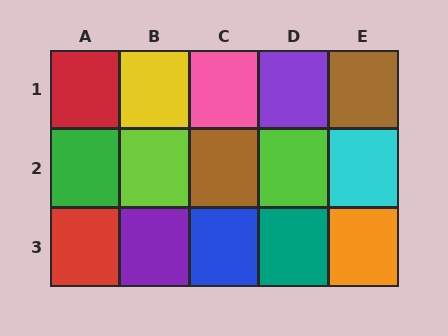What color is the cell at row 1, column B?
Yellow.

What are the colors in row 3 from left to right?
Red, purple, blue, teal, orange.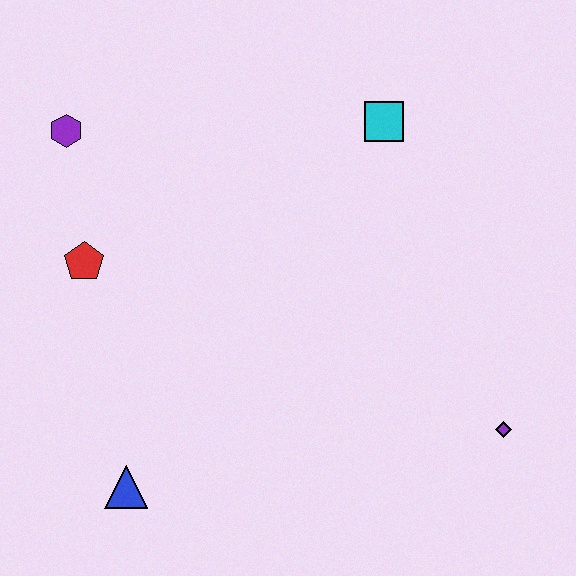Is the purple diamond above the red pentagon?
No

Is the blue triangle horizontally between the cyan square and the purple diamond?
No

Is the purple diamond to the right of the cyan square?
Yes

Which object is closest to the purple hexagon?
The red pentagon is closest to the purple hexagon.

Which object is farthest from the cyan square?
The blue triangle is farthest from the cyan square.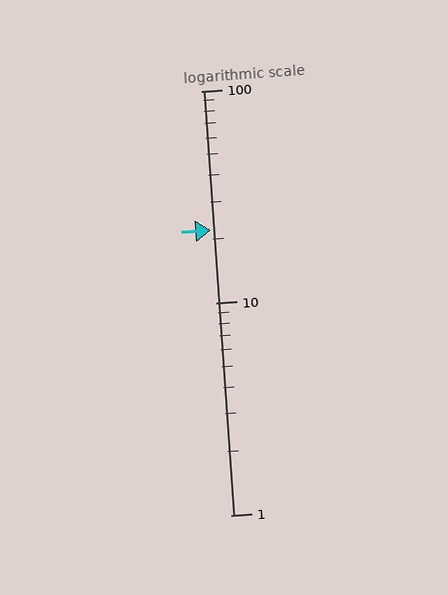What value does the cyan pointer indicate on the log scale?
The pointer indicates approximately 22.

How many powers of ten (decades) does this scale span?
The scale spans 2 decades, from 1 to 100.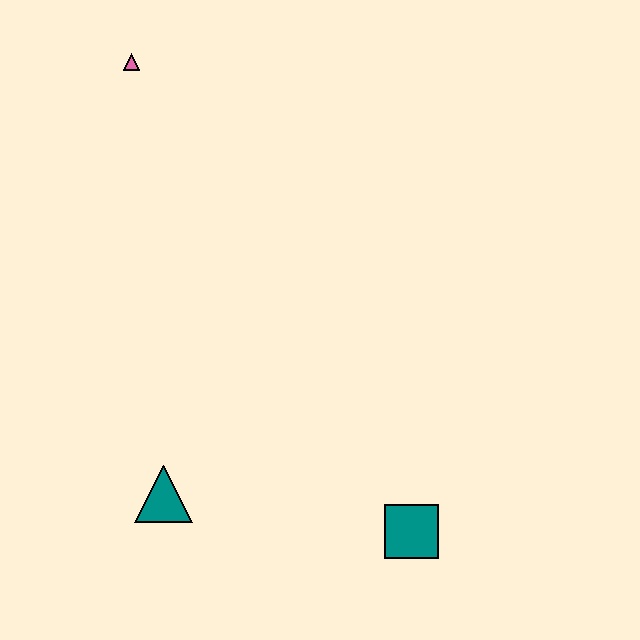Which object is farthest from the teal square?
The pink triangle is farthest from the teal square.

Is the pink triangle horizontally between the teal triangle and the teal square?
No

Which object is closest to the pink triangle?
The teal triangle is closest to the pink triangle.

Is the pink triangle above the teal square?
Yes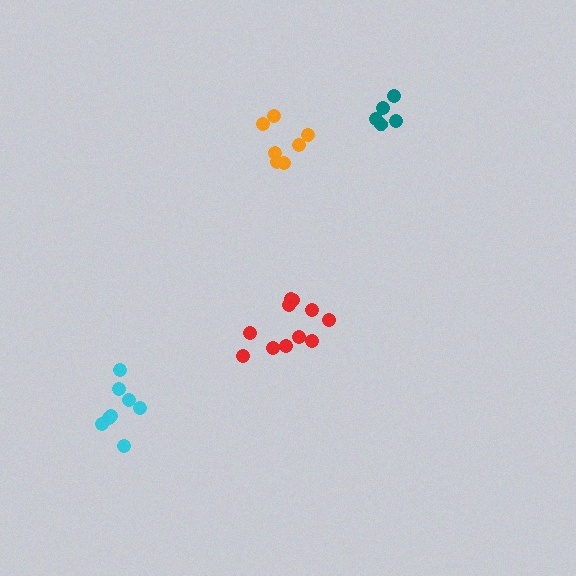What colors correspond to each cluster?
The clusters are colored: cyan, orange, red, teal.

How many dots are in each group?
Group 1: 8 dots, Group 2: 7 dots, Group 3: 11 dots, Group 4: 5 dots (31 total).